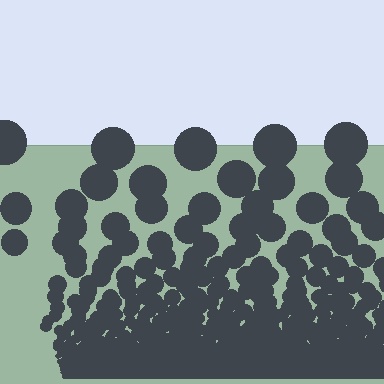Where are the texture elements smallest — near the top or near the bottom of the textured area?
Near the bottom.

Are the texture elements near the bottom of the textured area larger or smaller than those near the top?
Smaller. The gradient is inverted — elements near the bottom are smaller and denser.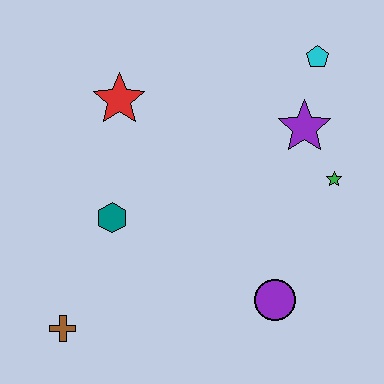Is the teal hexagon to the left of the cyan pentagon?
Yes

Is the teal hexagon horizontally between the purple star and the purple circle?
No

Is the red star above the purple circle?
Yes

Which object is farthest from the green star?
The brown cross is farthest from the green star.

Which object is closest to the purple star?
The green star is closest to the purple star.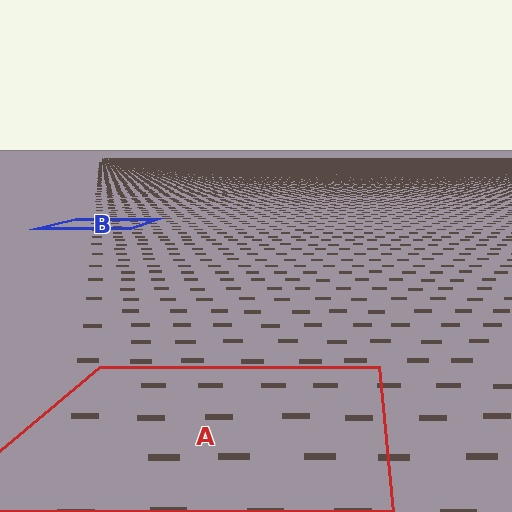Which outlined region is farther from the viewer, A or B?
Region B is farther from the viewer — the texture elements inside it appear smaller and more densely packed.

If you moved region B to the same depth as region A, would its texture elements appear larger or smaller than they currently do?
They would appear larger. At a closer depth, the same texture elements are projected at a bigger on-screen size.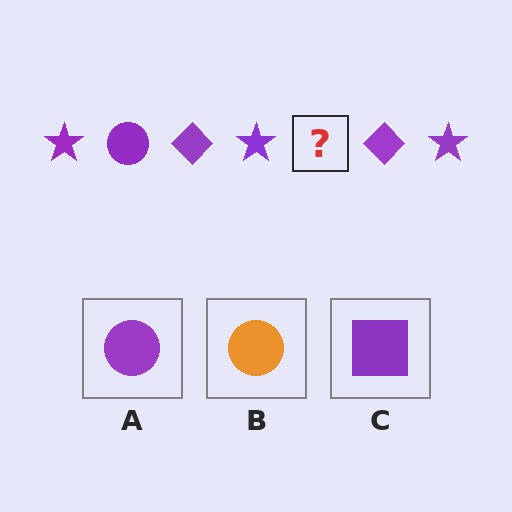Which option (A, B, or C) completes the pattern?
A.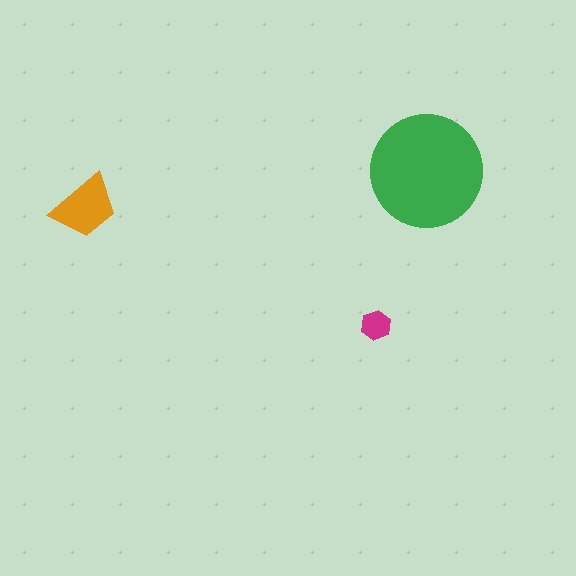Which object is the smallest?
The magenta hexagon.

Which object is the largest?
The green circle.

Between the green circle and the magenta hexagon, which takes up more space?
The green circle.